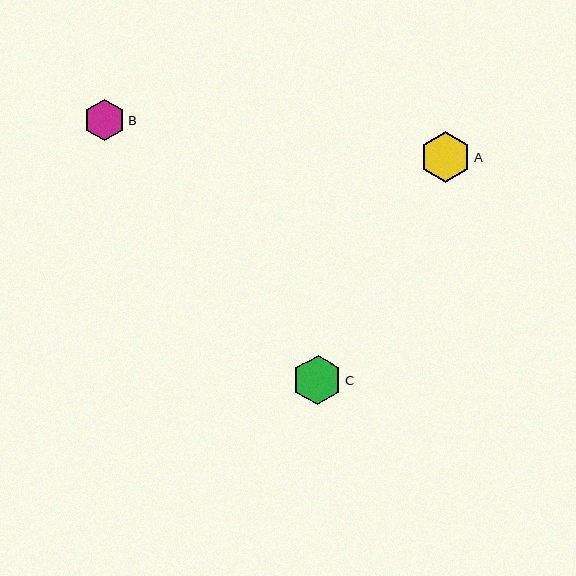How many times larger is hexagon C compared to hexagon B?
Hexagon C is approximately 1.2 times the size of hexagon B.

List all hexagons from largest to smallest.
From largest to smallest: A, C, B.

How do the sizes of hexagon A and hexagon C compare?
Hexagon A and hexagon C are approximately the same size.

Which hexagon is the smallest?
Hexagon B is the smallest with a size of approximately 42 pixels.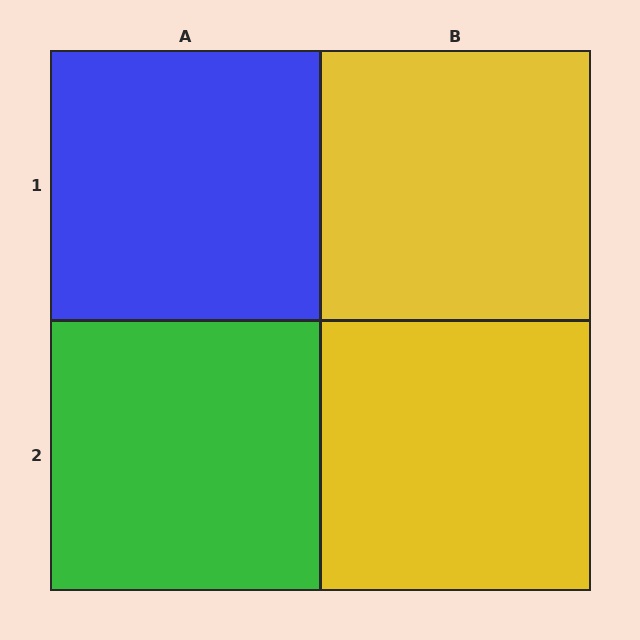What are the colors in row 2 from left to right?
Green, yellow.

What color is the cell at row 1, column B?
Yellow.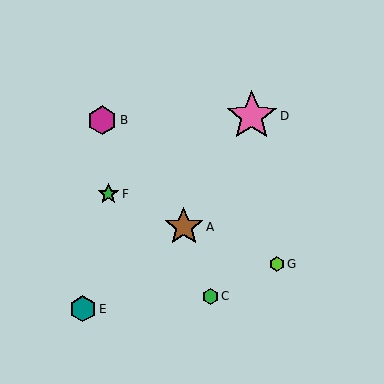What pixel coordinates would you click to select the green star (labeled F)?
Click at (108, 194) to select the green star F.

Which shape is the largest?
The pink star (labeled D) is the largest.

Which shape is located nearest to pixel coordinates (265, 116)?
The pink star (labeled D) at (252, 116) is nearest to that location.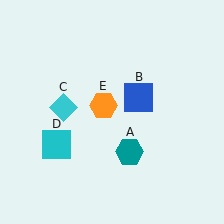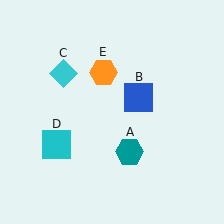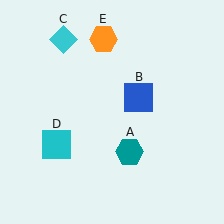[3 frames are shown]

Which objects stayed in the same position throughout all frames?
Teal hexagon (object A) and blue square (object B) and cyan square (object D) remained stationary.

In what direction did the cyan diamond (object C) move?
The cyan diamond (object C) moved up.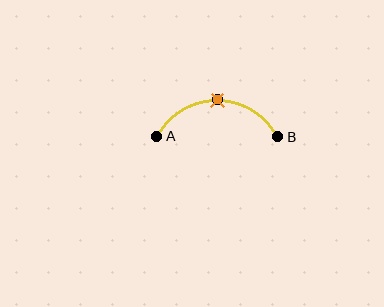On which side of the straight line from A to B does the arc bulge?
The arc bulges above the straight line connecting A and B.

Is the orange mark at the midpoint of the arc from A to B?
Yes. The orange mark lies on the arc at equal arc-length from both A and B — it is the arc midpoint.